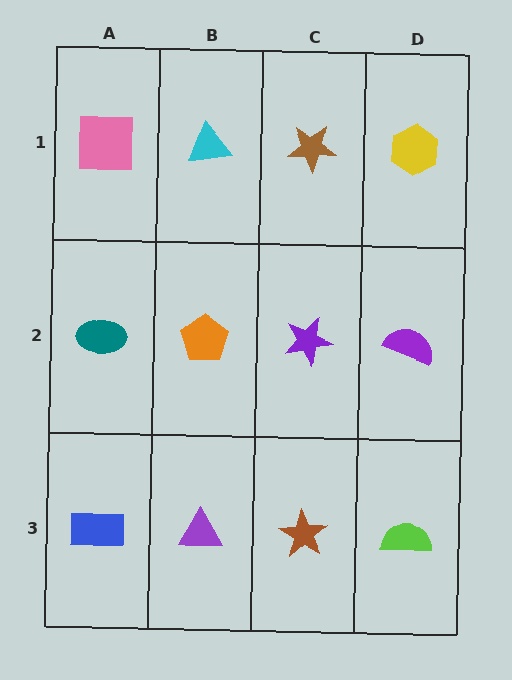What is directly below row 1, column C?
A purple star.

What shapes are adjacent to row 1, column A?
A teal ellipse (row 2, column A), a cyan triangle (row 1, column B).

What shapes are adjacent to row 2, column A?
A pink square (row 1, column A), a blue rectangle (row 3, column A), an orange pentagon (row 2, column B).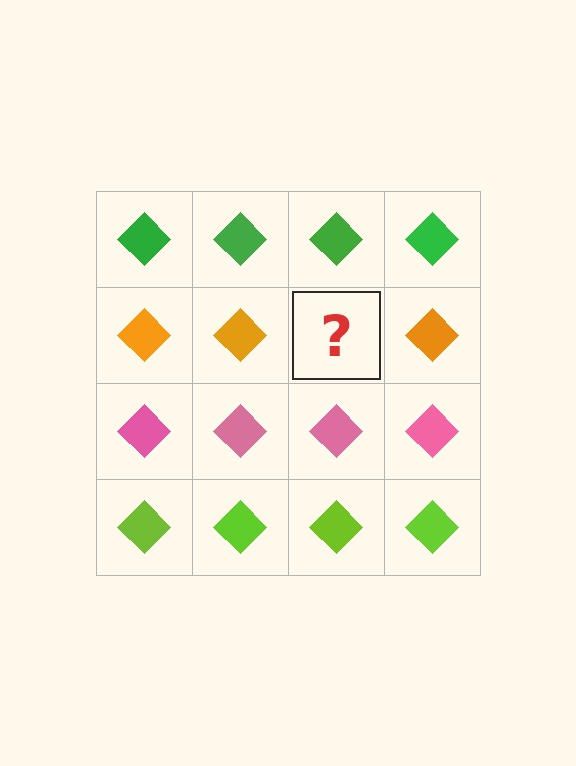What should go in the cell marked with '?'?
The missing cell should contain an orange diamond.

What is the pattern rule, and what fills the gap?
The rule is that each row has a consistent color. The gap should be filled with an orange diamond.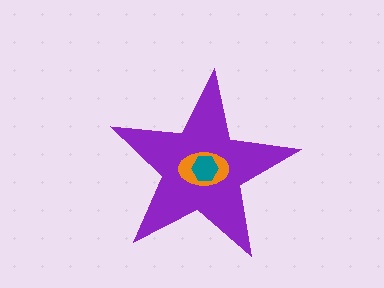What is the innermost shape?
The teal hexagon.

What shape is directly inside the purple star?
The orange ellipse.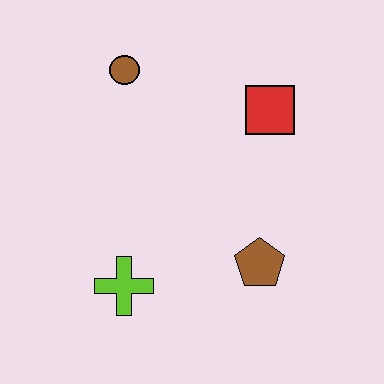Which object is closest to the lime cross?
The brown pentagon is closest to the lime cross.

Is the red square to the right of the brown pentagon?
Yes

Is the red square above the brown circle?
No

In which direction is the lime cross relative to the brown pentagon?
The lime cross is to the left of the brown pentagon.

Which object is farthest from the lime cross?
The red square is farthest from the lime cross.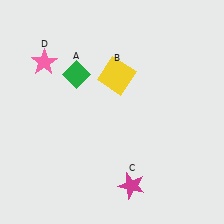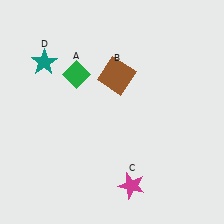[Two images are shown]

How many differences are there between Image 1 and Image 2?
There are 2 differences between the two images.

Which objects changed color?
B changed from yellow to brown. D changed from pink to teal.